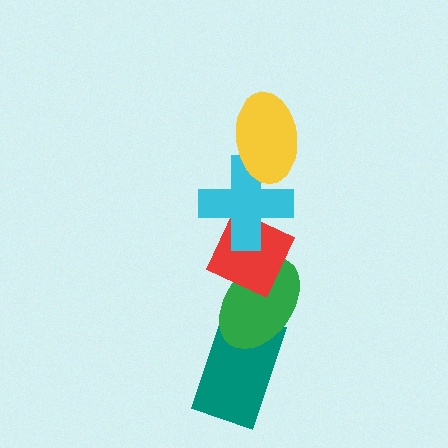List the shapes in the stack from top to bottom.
From top to bottom: the yellow ellipse, the cyan cross, the red diamond, the green ellipse, the teal rectangle.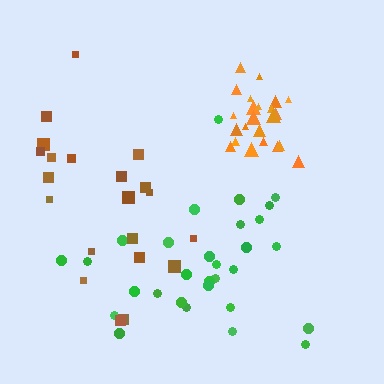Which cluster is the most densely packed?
Orange.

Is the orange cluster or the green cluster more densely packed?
Orange.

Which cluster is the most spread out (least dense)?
Brown.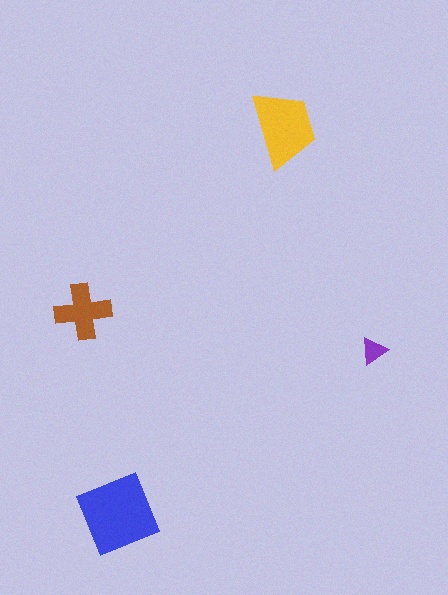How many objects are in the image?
There are 4 objects in the image.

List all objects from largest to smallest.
The blue diamond, the yellow trapezoid, the brown cross, the purple triangle.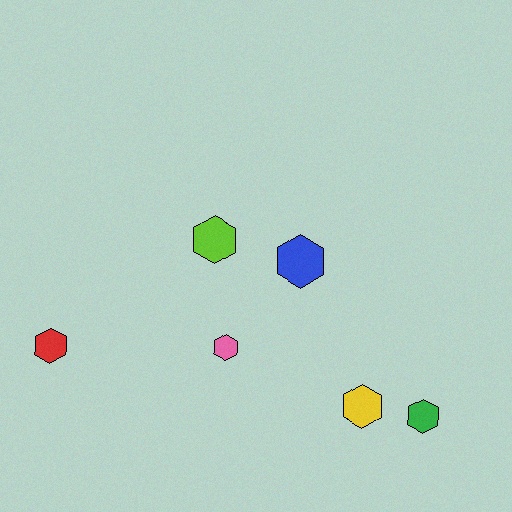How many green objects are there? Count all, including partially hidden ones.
There is 1 green object.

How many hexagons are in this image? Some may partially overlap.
There are 6 hexagons.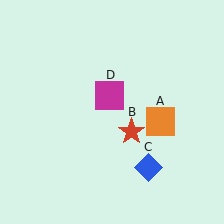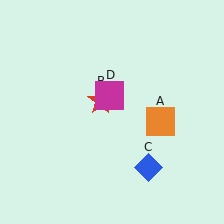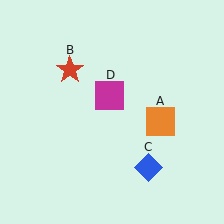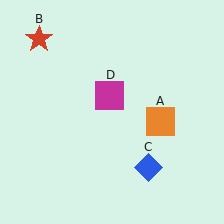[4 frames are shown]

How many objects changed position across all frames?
1 object changed position: red star (object B).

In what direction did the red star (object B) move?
The red star (object B) moved up and to the left.